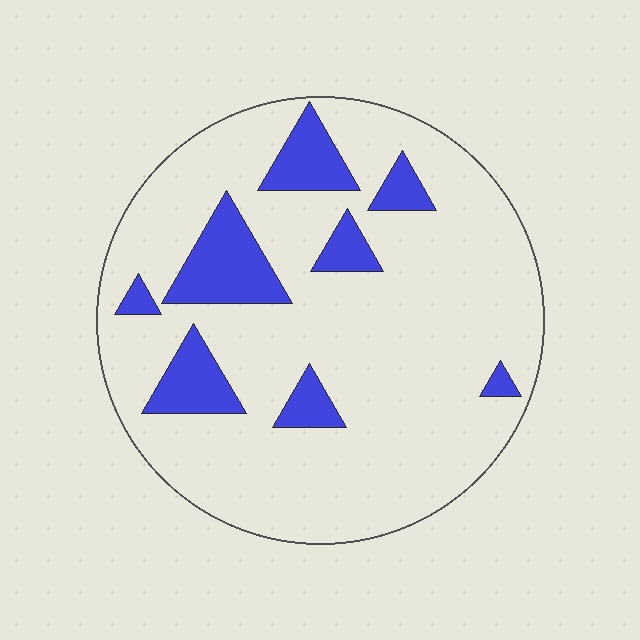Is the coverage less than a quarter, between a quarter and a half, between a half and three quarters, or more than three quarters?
Less than a quarter.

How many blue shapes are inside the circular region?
8.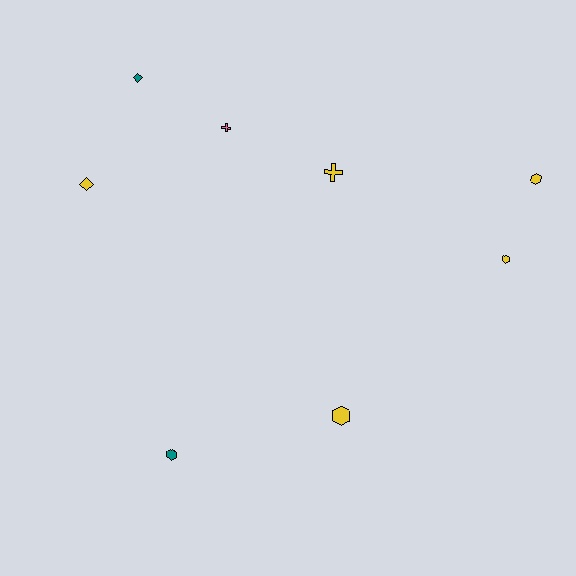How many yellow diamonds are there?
There is 1 yellow diamond.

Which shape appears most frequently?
Hexagon, with 4 objects.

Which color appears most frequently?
Yellow, with 5 objects.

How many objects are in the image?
There are 8 objects.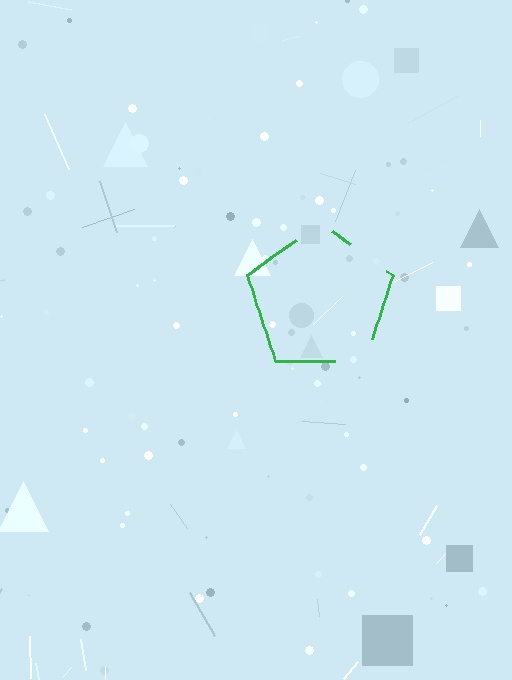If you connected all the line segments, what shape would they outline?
They would outline a pentagon.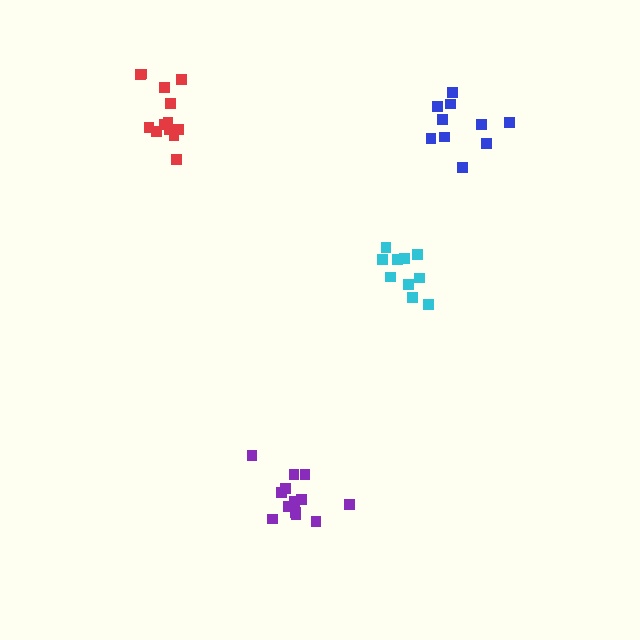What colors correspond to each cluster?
The clusters are colored: purple, cyan, blue, red.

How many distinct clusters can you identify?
There are 4 distinct clusters.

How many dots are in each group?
Group 1: 13 dots, Group 2: 10 dots, Group 3: 10 dots, Group 4: 13 dots (46 total).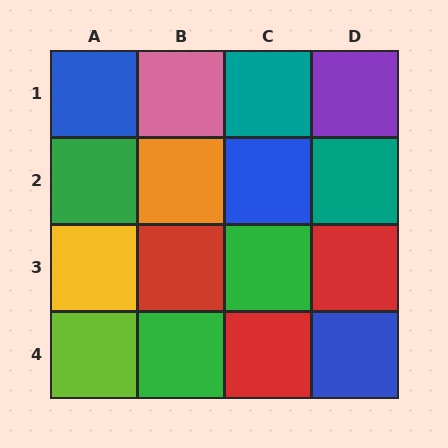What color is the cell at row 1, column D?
Purple.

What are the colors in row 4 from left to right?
Lime, green, red, blue.